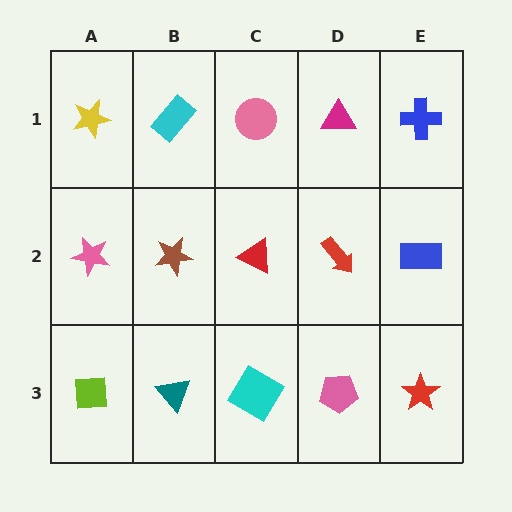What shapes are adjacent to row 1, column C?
A red triangle (row 2, column C), a cyan rectangle (row 1, column B), a magenta triangle (row 1, column D).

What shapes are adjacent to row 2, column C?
A pink circle (row 1, column C), a cyan diamond (row 3, column C), a brown star (row 2, column B), a red arrow (row 2, column D).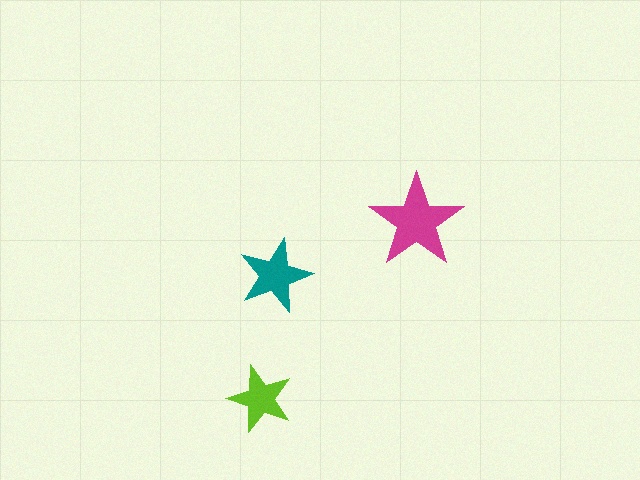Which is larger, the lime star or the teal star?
The teal one.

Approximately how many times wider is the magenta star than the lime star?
About 1.5 times wider.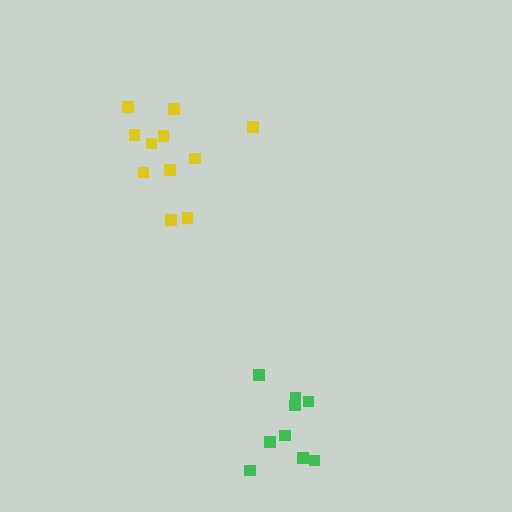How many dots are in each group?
Group 1: 11 dots, Group 2: 9 dots (20 total).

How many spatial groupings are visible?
There are 2 spatial groupings.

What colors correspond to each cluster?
The clusters are colored: yellow, green.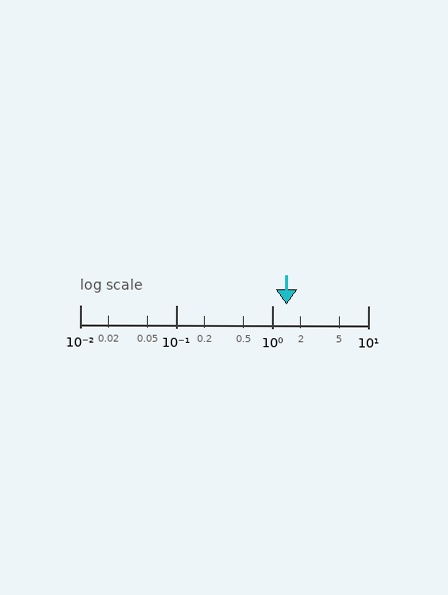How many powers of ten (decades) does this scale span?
The scale spans 3 decades, from 0.01 to 10.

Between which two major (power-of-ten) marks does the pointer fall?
The pointer is between 1 and 10.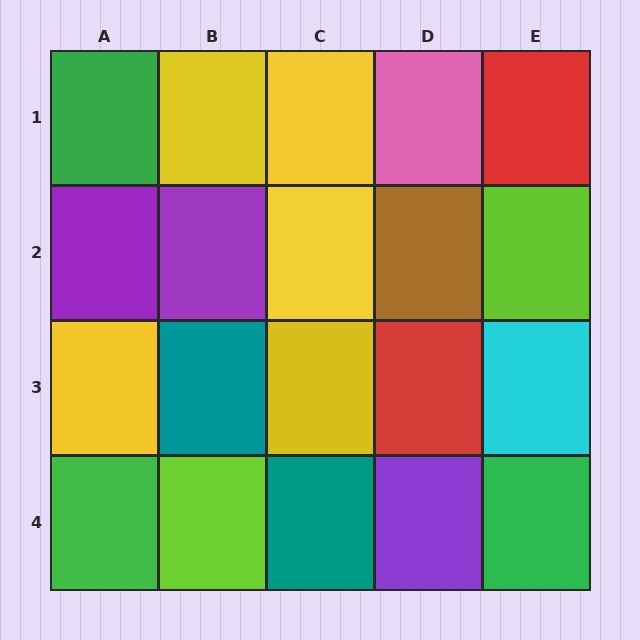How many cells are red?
2 cells are red.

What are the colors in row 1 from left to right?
Green, yellow, yellow, pink, red.